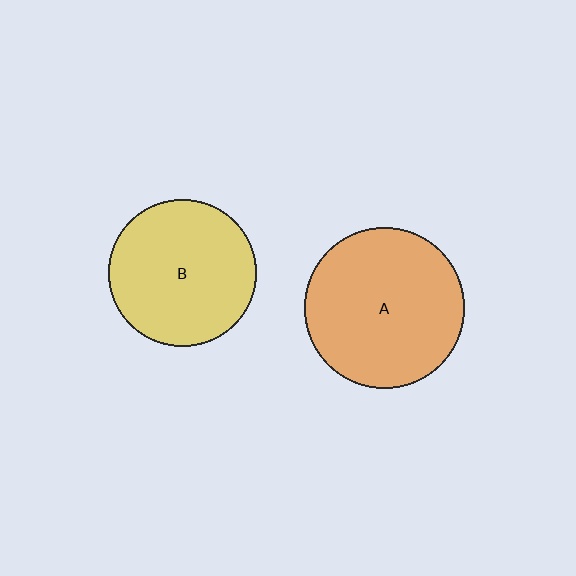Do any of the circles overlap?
No, none of the circles overlap.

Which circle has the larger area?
Circle A (orange).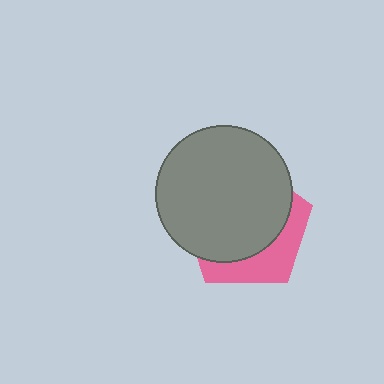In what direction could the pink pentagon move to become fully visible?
The pink pentagon could move toward the lower-right. That would shift it out from behind the gray circle entirely.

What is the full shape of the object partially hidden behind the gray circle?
The partially hidden object is a pink pentagon.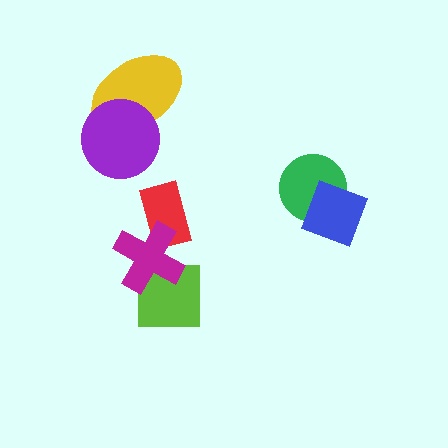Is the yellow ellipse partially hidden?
Yes, it is partially covered by another shape.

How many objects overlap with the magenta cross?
2 objects overlap with the magenta cross.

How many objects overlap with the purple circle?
1 object overlaps with the purple circle.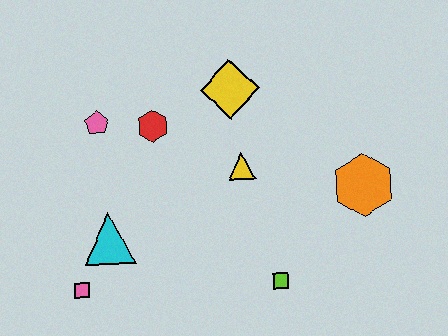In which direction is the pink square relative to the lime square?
The pink square is to the left of the lime square.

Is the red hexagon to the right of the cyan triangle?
Yes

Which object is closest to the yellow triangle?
The yellow diamond is closest to the yellow triangle.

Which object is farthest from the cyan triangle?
The orange hexagon is farthest from the cyan triangle.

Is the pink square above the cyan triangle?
No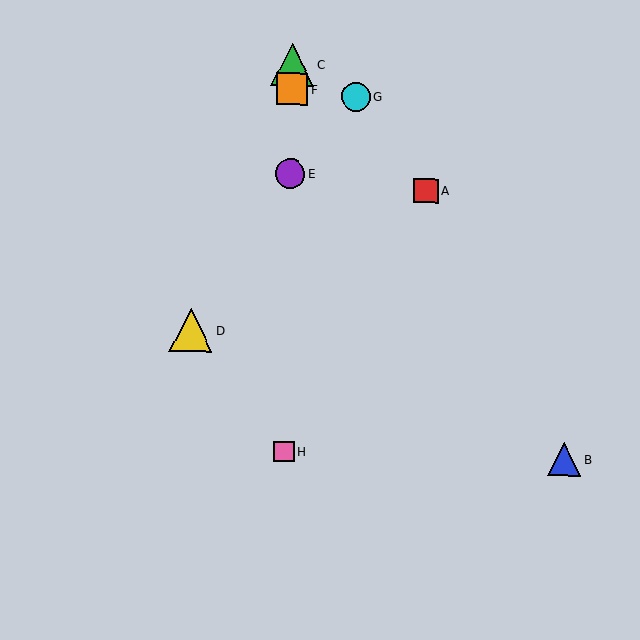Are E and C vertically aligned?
Yes, both are at x≈290.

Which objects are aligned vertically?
Objects C, E, F, H are aligned vertically.